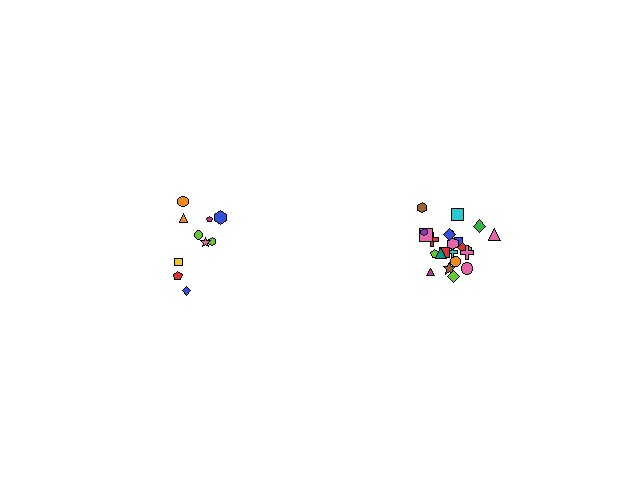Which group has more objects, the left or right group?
The right group.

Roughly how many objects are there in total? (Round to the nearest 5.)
Roughly 35 objects in total.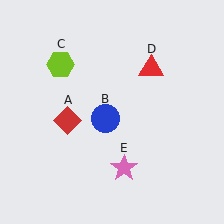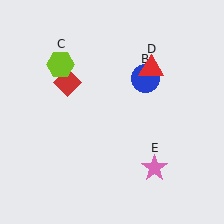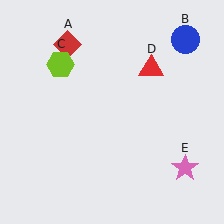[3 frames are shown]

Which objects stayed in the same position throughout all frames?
Lime hexagon (object C) and red triangle (object D) remained stationary.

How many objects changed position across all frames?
3 objects changed position: red diamond (object A), blue circle (object B), pink star (object E).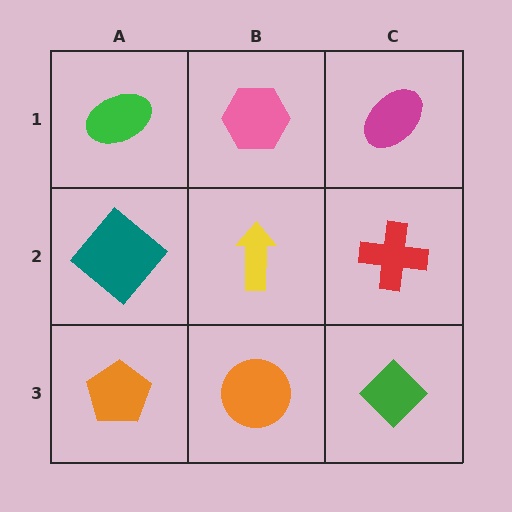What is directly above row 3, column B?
A yellow arrow.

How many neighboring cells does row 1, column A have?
2.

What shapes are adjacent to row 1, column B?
A yellow arrow (row 2, column B), a green ellipse (row 1, column A), a magenta ellipse (row 1, column C).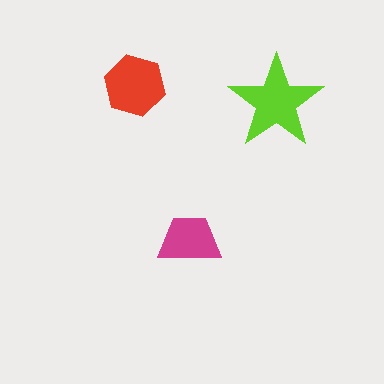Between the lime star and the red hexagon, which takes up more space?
The lime star.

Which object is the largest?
The lime star.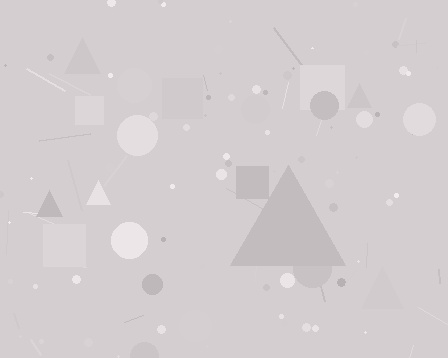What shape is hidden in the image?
A triangle is hidden in the image.